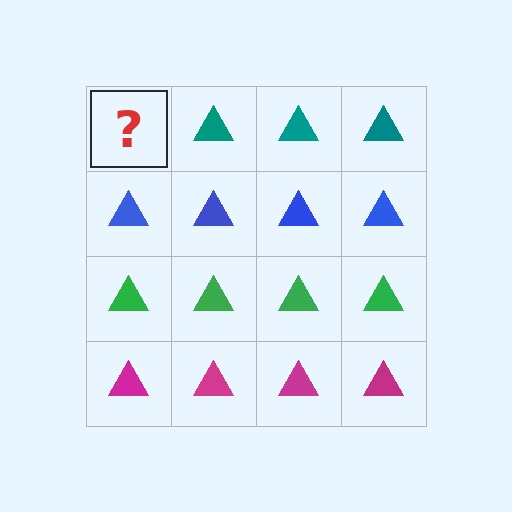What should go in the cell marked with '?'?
The missing cell should contain a teal triangle.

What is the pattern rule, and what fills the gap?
The rule is that each row has a consistent color. The gap should be filled with a teal triangle.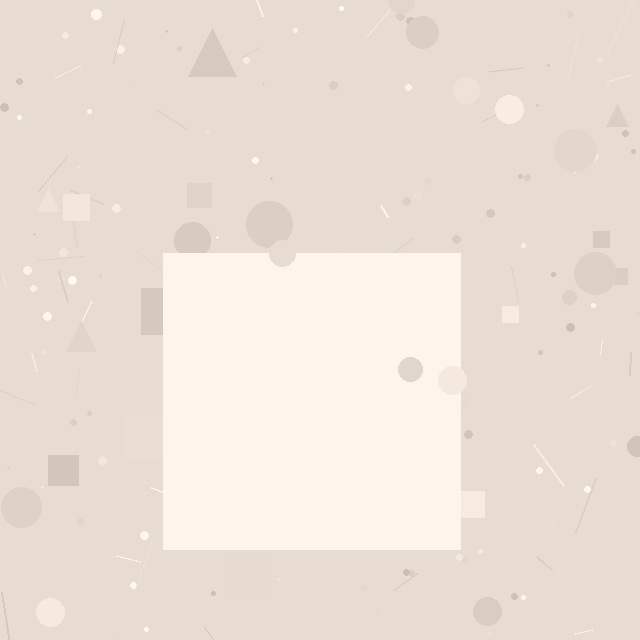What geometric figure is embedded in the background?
A square is embedded in the background.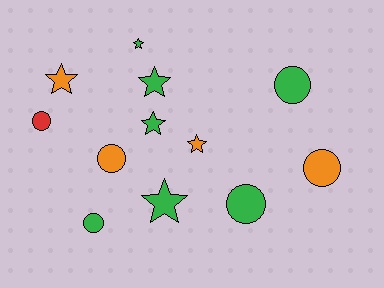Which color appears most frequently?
Green, with 7 objects.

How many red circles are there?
There is 1 red circle.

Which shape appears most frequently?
Circle, with 6 objects.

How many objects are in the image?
There are 12 objects.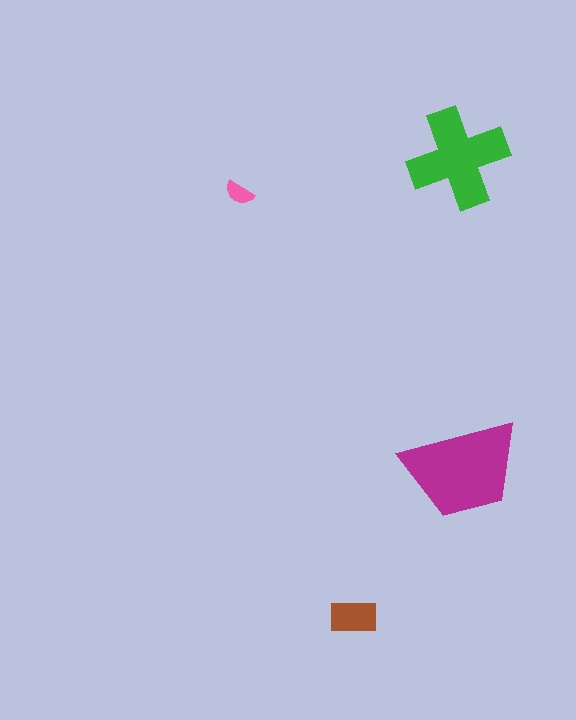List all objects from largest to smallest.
The magenta trapezoid, the green cross, the brown rectangle, the pink semicircle.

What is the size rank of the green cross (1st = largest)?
2nd.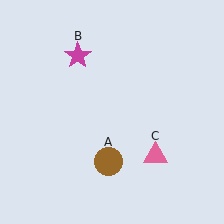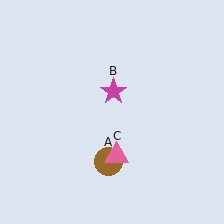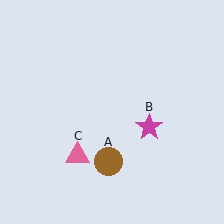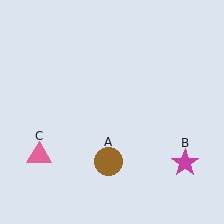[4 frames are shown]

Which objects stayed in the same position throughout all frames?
Brown circle (object A) remained stationary.